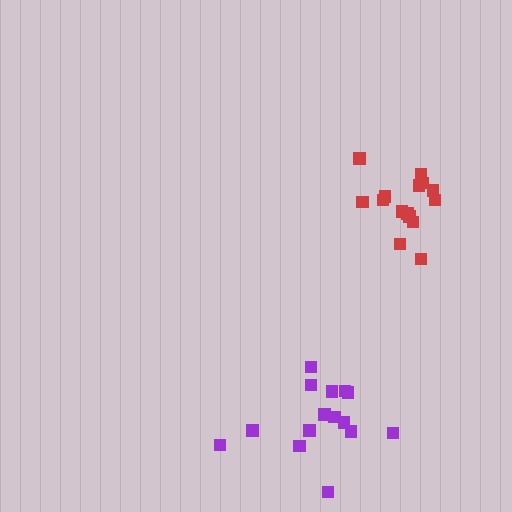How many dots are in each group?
Group 1: 15 dots, Group 2: 15 dots (30 total).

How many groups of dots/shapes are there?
There are 2 groups.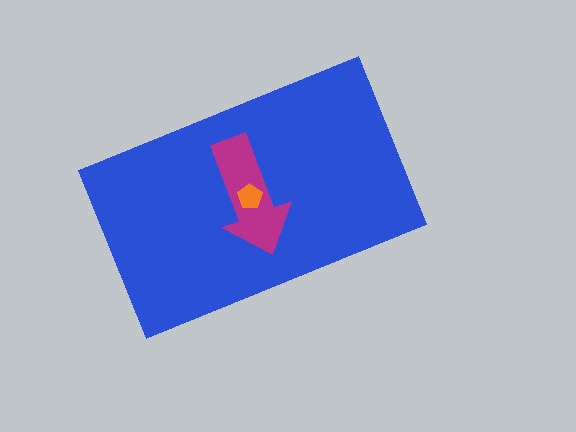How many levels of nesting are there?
3.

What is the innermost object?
The orange pentagon.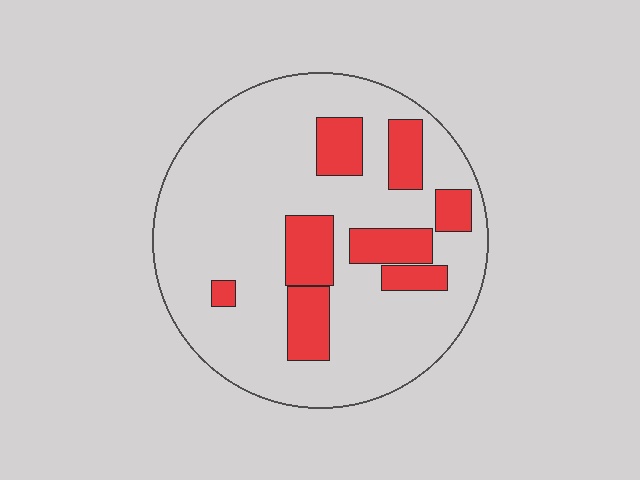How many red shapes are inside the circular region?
8.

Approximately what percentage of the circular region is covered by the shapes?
Approximately 20%.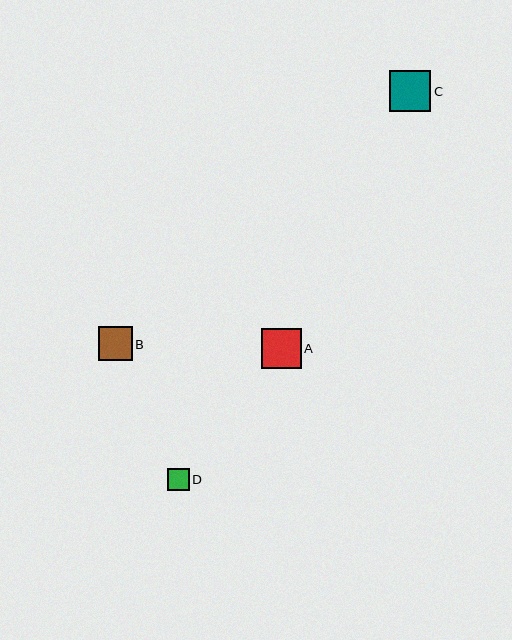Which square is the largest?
Square C is the largest with a size of approximately 41 pixels.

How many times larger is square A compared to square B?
Square A is approximately 1.2 times the size of square B.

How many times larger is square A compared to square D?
Square A is approximately 1.8 times the size of square D.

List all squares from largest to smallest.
From largest to smallest: C, A, B, D.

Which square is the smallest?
Square D is the smallest with a size of approximately 22 pixels.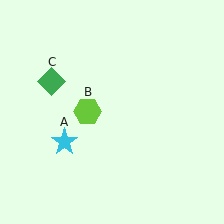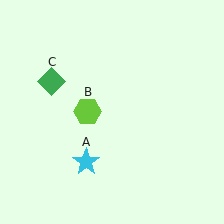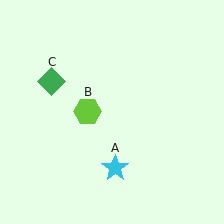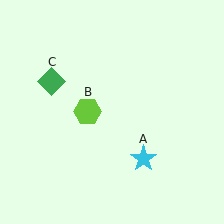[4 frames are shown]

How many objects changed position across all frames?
1 object changed position: cyan star (object A).